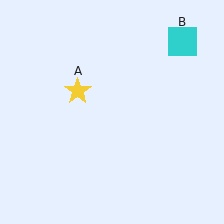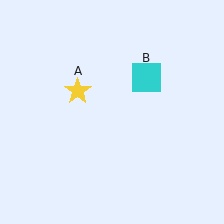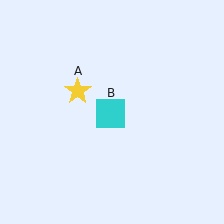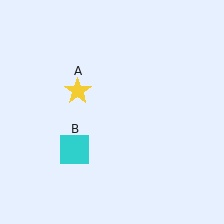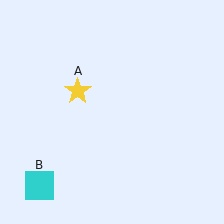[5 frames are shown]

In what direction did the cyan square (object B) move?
The cyan square (object B) moved down and to the left.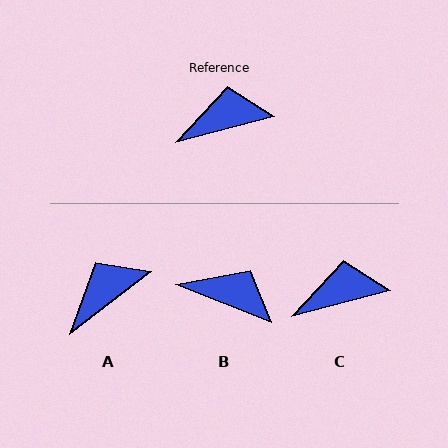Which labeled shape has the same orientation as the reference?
C.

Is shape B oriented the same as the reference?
No, it is off by about 37 degrees.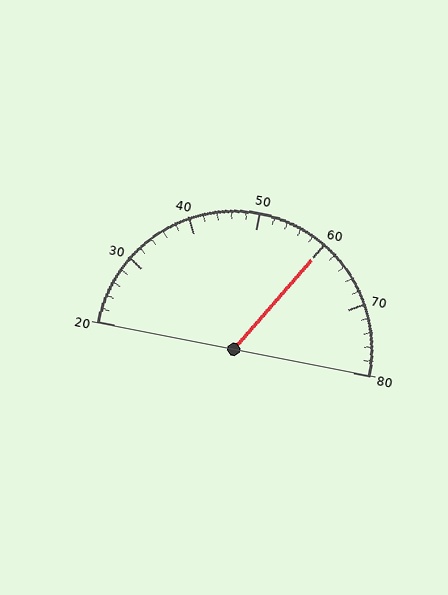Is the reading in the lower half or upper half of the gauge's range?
The reading is in the upper half of the range (20 to 80).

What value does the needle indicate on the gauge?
The needle indicates approximately 60.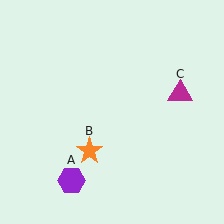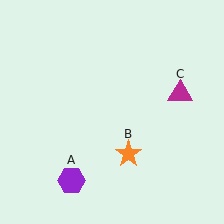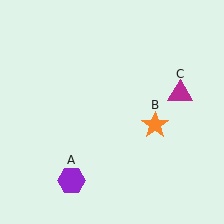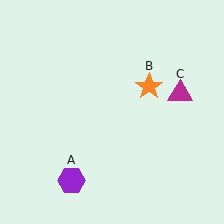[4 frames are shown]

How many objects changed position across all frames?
1 object changed position: orange star (object B).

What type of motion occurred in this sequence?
The orange star (object B) rotated counterclockwise around the center of the scene.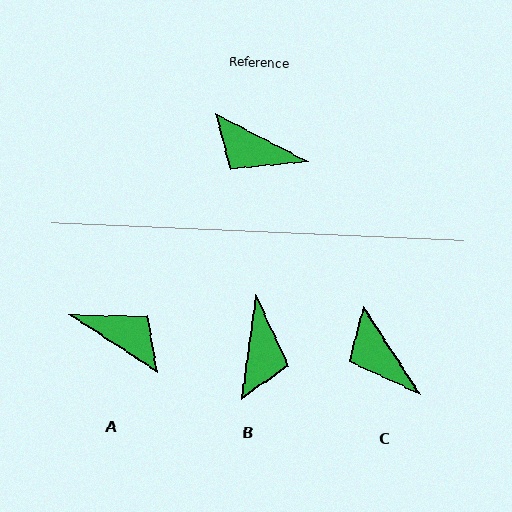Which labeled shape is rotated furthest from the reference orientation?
A, about 174 degrees away.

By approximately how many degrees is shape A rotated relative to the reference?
Approximately 174 degrees counter-clockwise.